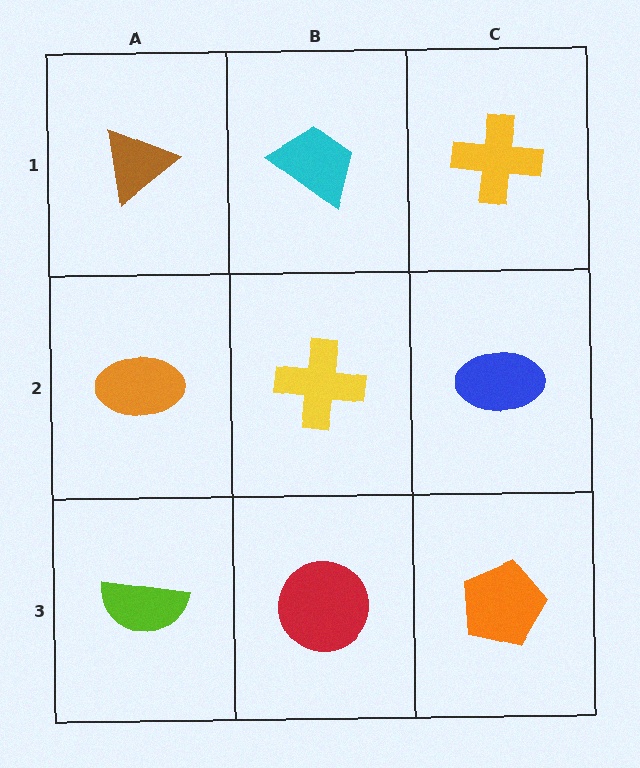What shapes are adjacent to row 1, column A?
An orange ellipse (row 2, column A), a cyan trapezoid (row 1, column B).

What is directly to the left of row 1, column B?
A brown triangle.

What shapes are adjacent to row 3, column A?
An orange ellipse (row 2, column A), a red circle (row 3, column B).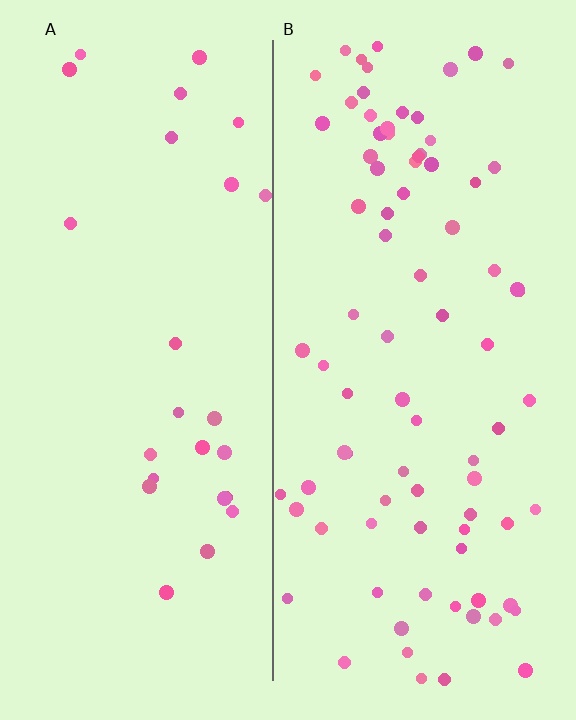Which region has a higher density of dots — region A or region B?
B (the right).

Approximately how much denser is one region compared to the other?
Approximately 3.2× — region B over region A.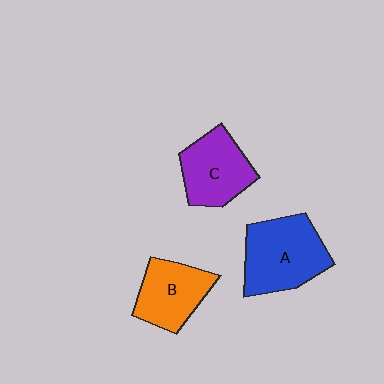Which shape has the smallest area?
Shape B (orange).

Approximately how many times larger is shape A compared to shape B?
Approximately 1.4 times.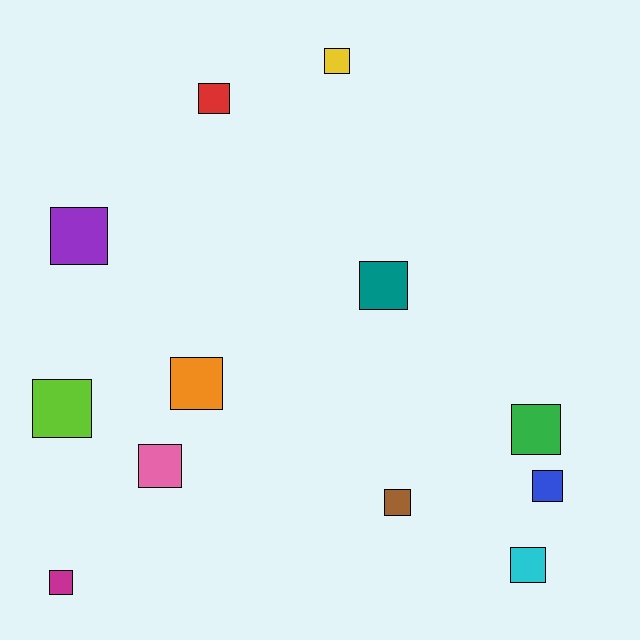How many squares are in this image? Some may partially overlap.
There are 12 squares.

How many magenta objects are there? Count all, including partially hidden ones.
There is 1 magenta object.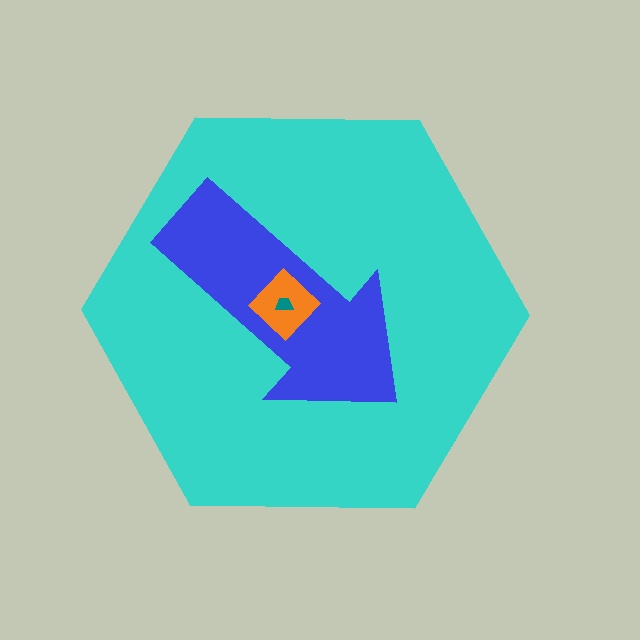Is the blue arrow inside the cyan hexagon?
Yes.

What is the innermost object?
The teal trapezoid.